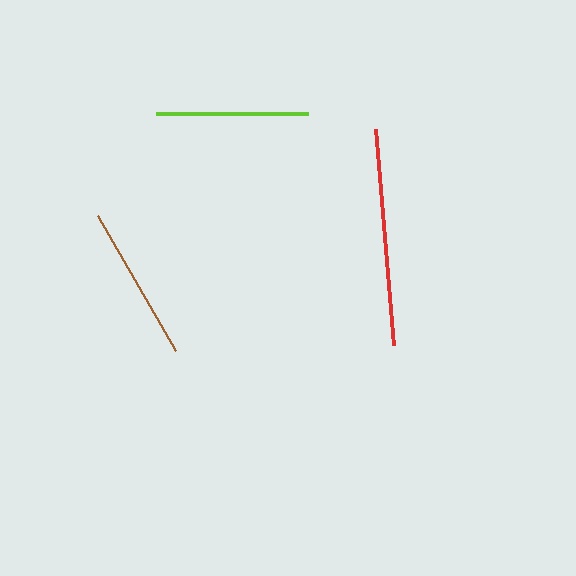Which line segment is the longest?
The red line is the longest at approximately 216 pixels.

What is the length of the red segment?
The red segment is approximately 216 pixels long.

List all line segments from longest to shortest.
From longest to shortest: red, brown, lime.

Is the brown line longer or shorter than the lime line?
The brown line is longer than the lime line.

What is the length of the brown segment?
The brown segment is approximately 156 pixels long.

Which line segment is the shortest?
The lime line is the shortest at approximately 152 pixels.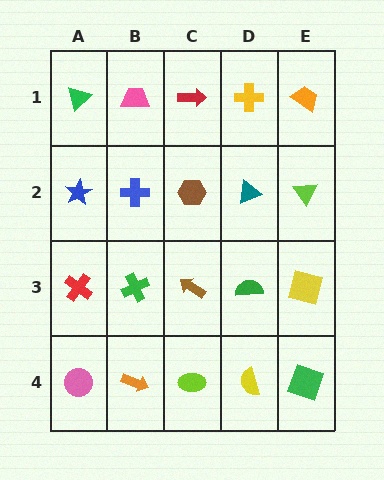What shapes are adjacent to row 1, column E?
A lime triangle (row 2, column E), a yellow cross (row 1, column D).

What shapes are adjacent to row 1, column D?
A teal triangle (row 2, column D), a red arrow (row 1, column C), an orange trapezoid (row 1, column E).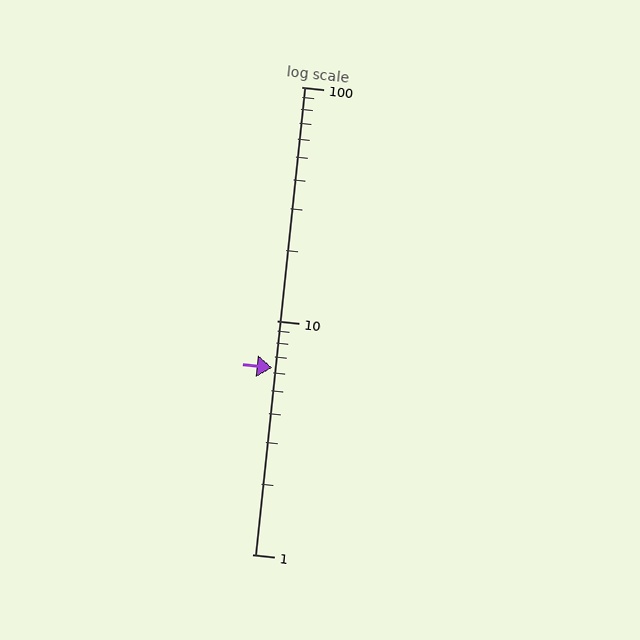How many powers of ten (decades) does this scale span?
The scale spans 2 decades, from 1 to 100.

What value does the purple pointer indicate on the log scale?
The pointer indicates approximately 6.3.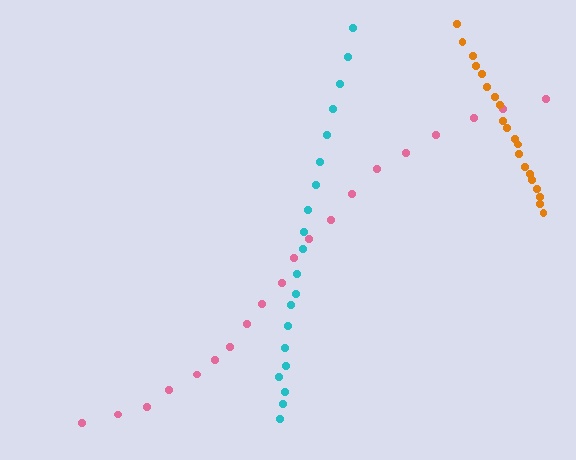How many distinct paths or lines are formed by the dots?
There are 3 distinct paths.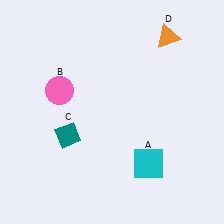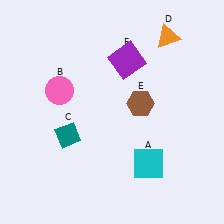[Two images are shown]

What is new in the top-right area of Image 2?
A purple square (F) was added in the top-right area of Image 2.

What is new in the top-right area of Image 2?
A brown hexagon (E) was added in the top-right area of Image 2.